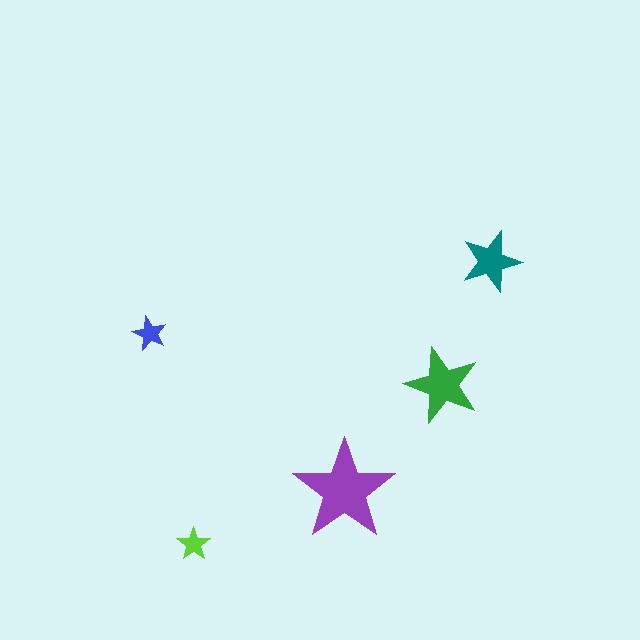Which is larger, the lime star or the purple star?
The purple one.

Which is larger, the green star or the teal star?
The green one.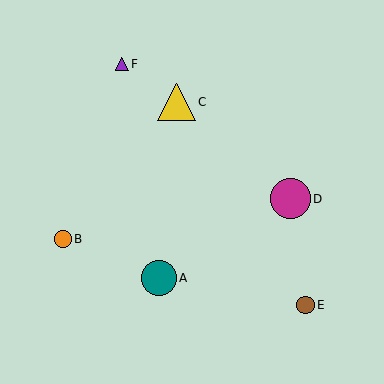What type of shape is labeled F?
Shape F is a purple triangle.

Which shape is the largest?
The magenta circle (labeled D) is the largest.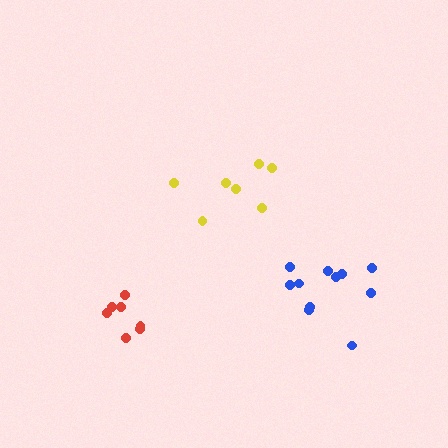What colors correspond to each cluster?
The clusters are colored: blue, red, yellow.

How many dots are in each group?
Group 1: 11 dots, Group 2: 7 dots, Group 3: 7 dots (25 total).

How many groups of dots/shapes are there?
There are 3 groups.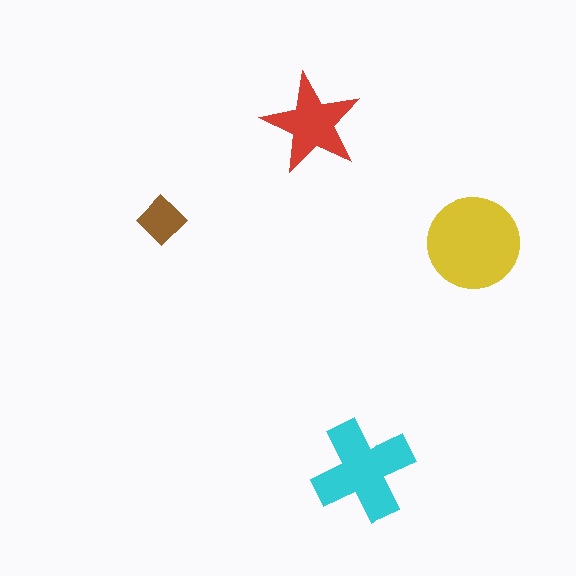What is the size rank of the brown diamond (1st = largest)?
4th.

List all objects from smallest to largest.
The brown diamond, the red star, the cyan cross, the yellow circle.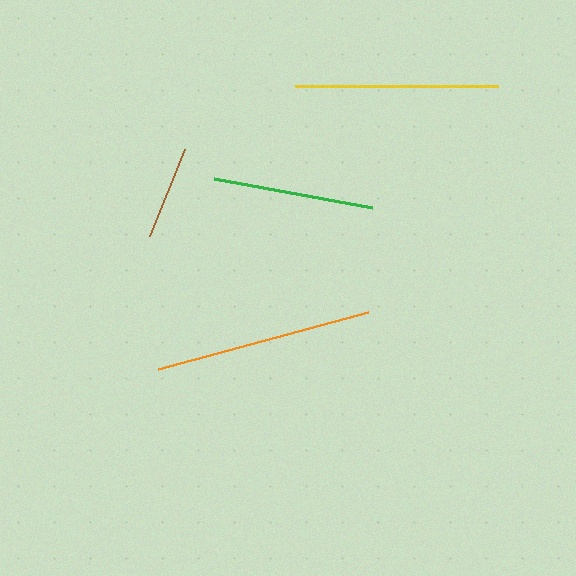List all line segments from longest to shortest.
From longest to shortest: orange, yellow, green, brown.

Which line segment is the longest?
The orange line is the longest at approximately 218 pixels.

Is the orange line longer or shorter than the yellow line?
The orange line is longer than the yellow line.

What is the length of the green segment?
The green segment is approximately 161 pixels long.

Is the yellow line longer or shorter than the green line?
The yellow line is longer than the green line.